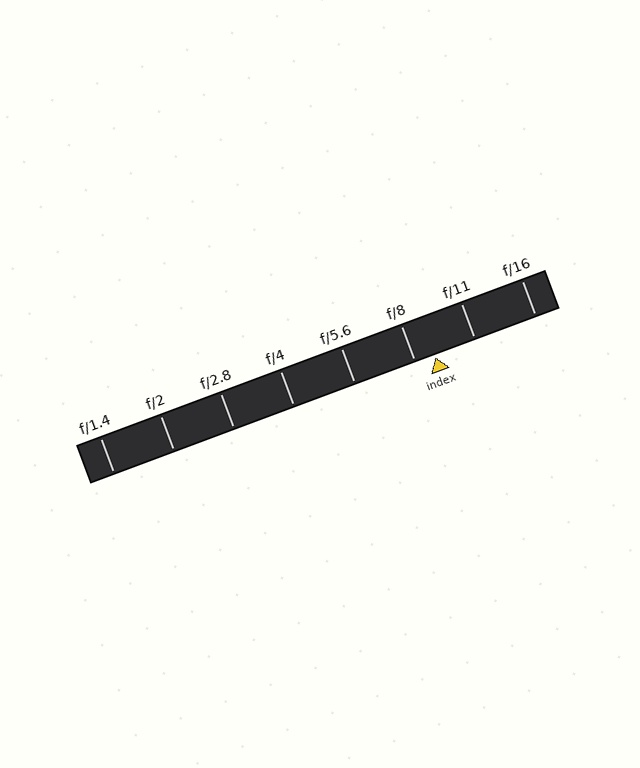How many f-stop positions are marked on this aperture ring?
There are 8 f-stop positions marked.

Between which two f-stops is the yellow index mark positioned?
The index mark is between f/8 and f/11.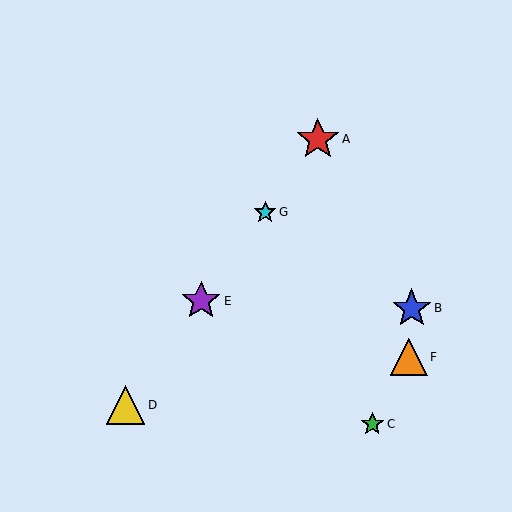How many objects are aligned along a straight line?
4 objects (A, D, E, G) are aligned along a straight line.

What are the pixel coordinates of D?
Object D is at (126, 405).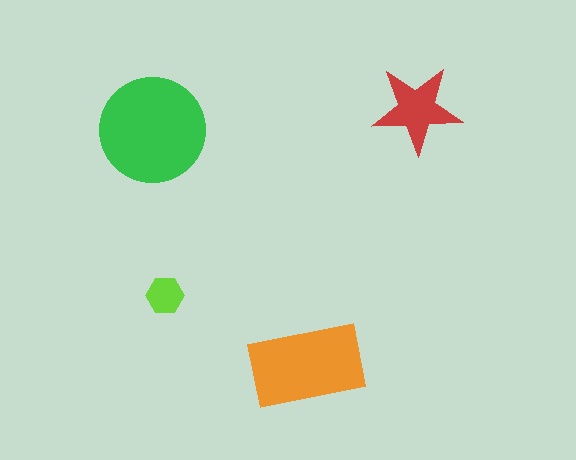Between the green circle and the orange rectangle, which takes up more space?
The green circle.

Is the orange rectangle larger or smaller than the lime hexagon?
Larger.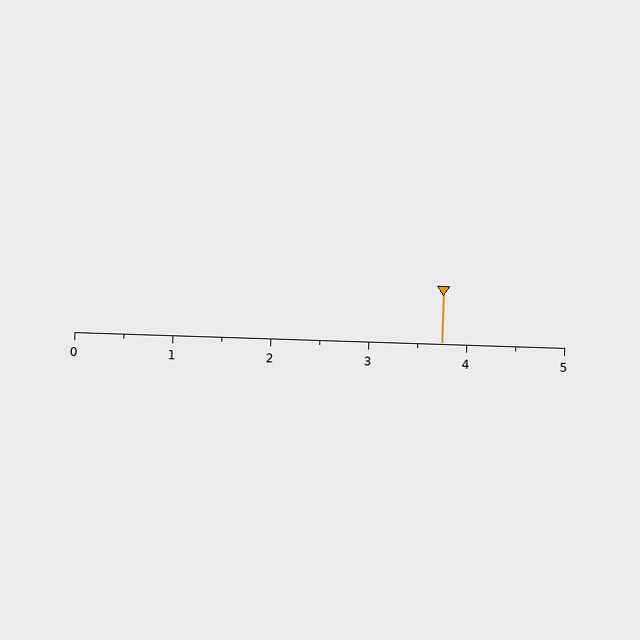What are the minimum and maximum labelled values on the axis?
The axis runs from 0 to 5.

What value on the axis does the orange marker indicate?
The marker indicates approximately 3.8.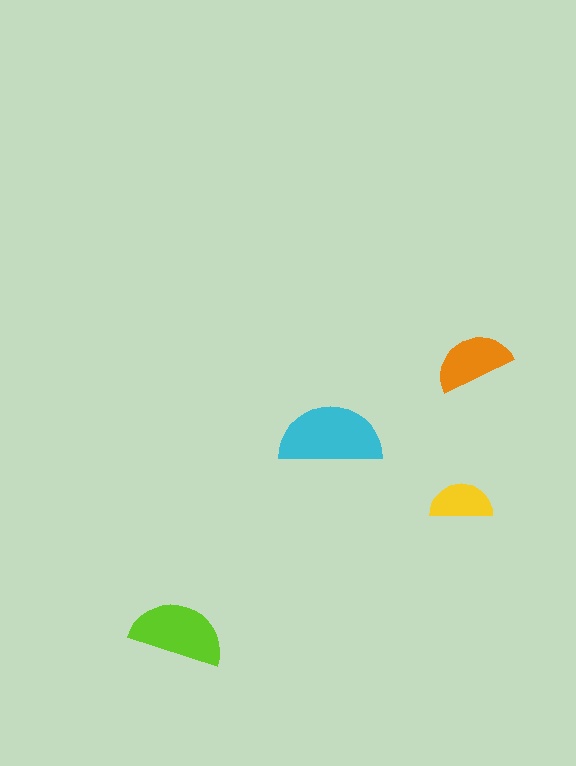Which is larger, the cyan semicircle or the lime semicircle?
The cyan one.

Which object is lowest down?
The lime semicircle is bottommost.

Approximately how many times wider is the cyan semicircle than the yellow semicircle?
About 1.5 times wider.